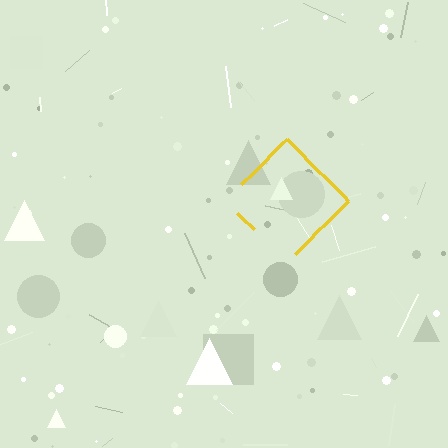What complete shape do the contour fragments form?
The contour fragments form a diamond.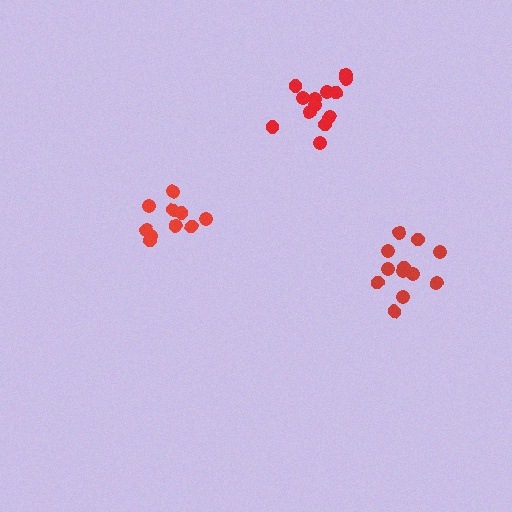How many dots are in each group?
Group 1: 12 dots, Group 2: 10 dots, Group 3: 13 dots (35 total).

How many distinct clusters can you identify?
There are 3 distinct clusters.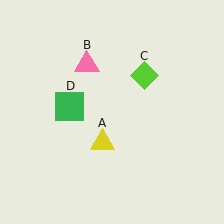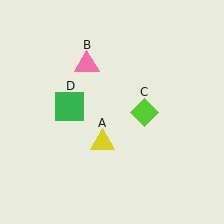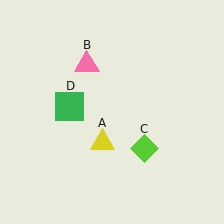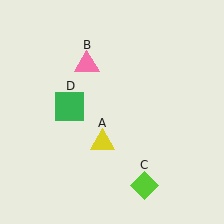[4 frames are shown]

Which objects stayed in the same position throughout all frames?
Yellow triangle (object A) and pink triangle (object B) and green square (object D) remained stationary.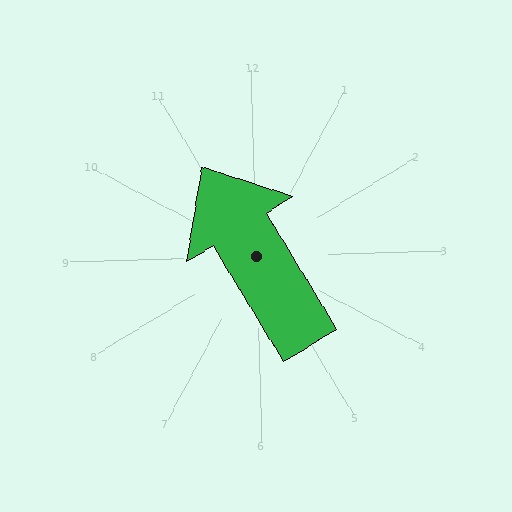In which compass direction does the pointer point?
Northwest.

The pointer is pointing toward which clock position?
Roughly 11 o'clock.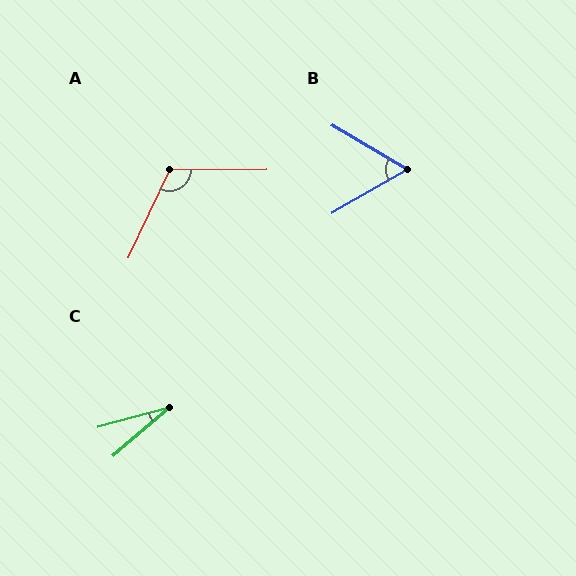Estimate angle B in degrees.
Approximately 60 degrees.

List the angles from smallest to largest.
C (25°), B (60°), A (116°).